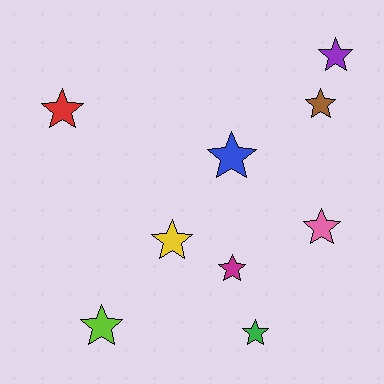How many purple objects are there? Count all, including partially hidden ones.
There is 1 purple object.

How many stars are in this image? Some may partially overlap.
There are 9 stars.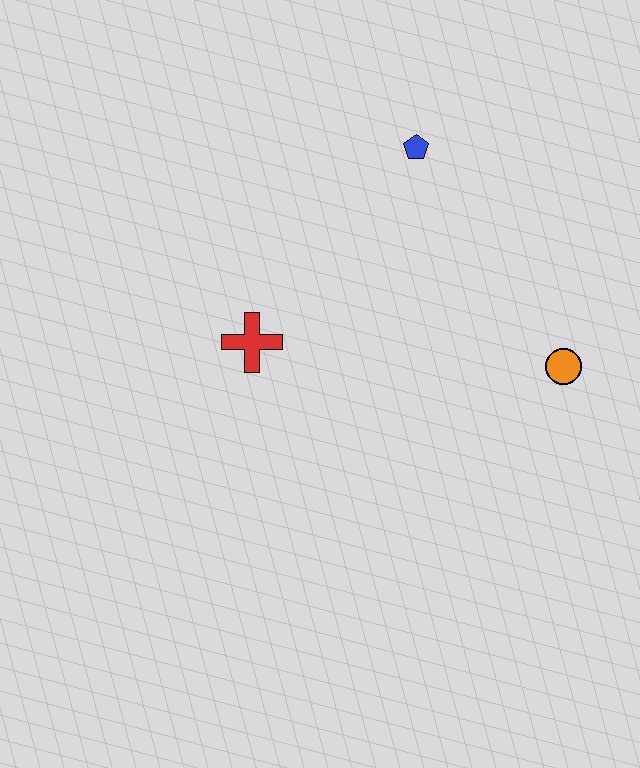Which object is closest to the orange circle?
The blue pentagon is closest to the orange circle.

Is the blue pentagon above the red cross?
Yes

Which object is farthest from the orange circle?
The red cross is farthest from the orange circle.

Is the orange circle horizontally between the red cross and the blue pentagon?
No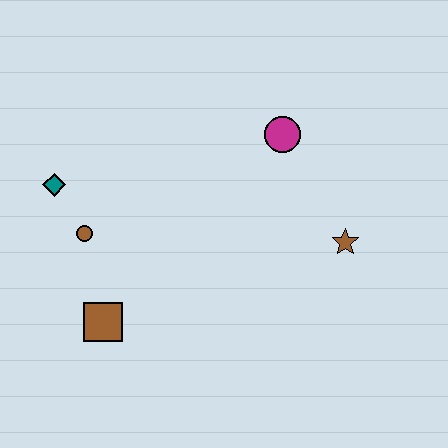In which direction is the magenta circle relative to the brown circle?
The magenta circle is to the right of the brown circle.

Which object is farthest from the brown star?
The teal diamond is farthest from the brown star.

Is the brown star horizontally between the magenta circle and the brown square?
No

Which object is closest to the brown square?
The brown circle is closest to the brown square.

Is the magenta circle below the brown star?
No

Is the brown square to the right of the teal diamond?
Yes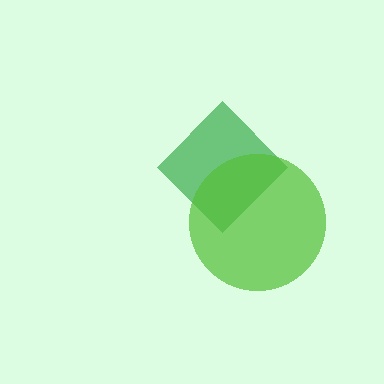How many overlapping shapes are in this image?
There are 2 overlapping shapes in the image.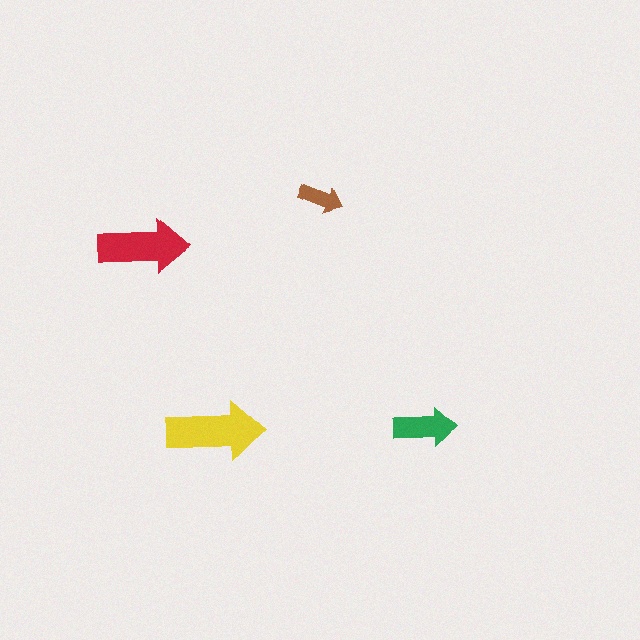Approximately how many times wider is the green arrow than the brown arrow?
About 1.5 times wider.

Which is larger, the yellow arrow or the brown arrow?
The yellow one.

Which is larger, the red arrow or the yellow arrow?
The yellow one.